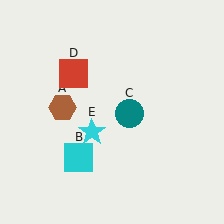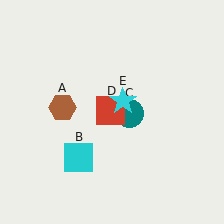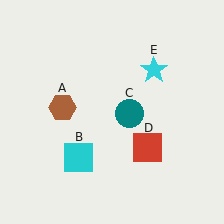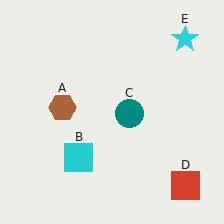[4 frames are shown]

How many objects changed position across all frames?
2 objects changed position: red square (object D), cyan star (object E).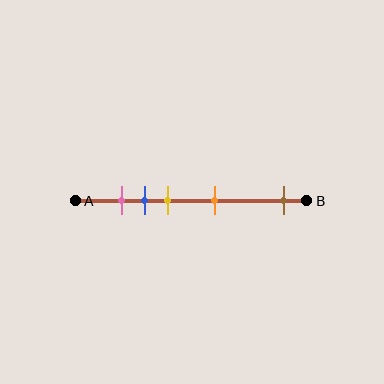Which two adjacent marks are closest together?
The pink and blue marks are the closest adjacent pair.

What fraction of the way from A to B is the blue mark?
The blue mark is approximately 30% (0.3) of the way from A to B.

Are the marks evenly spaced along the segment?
No, the marks are not evenly spaced.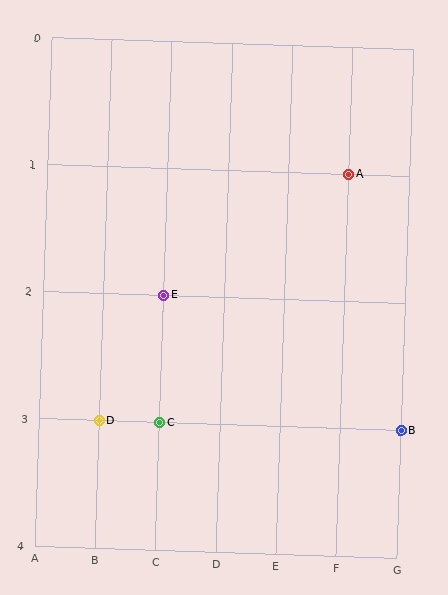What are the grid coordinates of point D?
Point D is at grid coordinates (B, 3).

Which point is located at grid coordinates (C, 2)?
Point E is at (C, 2).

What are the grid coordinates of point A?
Point A is at grid coordinates (F, 1).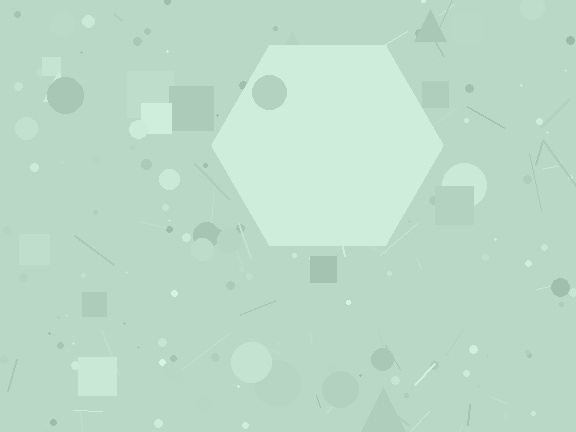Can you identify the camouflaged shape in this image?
The camouflaged shape is a hexagon.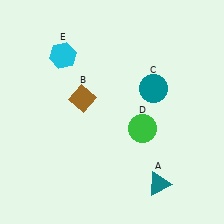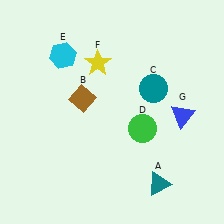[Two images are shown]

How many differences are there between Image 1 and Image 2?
There are 2 differences between the two images.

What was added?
A yellow star (F), a blue triangle (G) were added in Image 2.